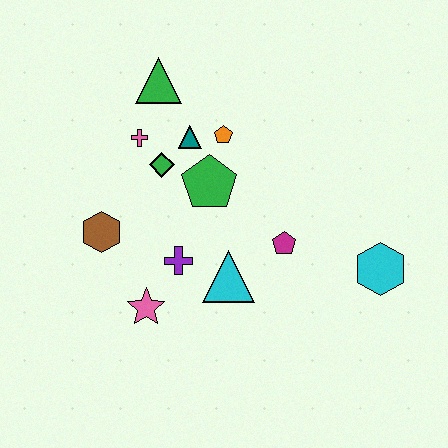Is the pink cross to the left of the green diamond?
Yes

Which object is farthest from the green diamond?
The cyan hexagon is farthest from the green diamond.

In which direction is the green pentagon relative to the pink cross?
The green pentagon is to the right of the pink cross.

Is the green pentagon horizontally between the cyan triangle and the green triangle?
Yes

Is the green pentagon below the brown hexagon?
No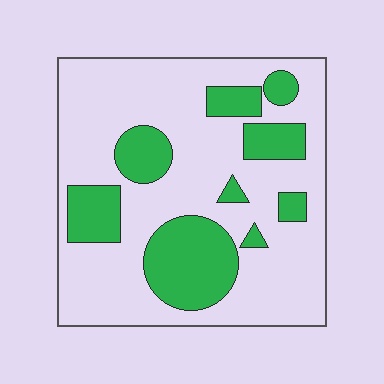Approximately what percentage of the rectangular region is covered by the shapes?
Approximately 25%.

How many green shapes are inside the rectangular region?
9.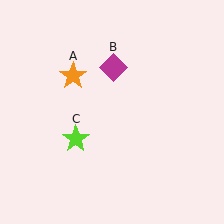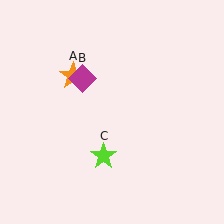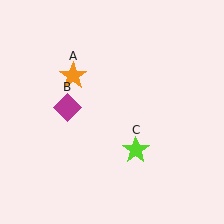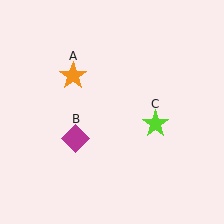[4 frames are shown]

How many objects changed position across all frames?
2 objects changed position: magenta diamond (object B), lime star (object C).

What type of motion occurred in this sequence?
The magenta diamond (object B), lime star (object C) rotated counterclockwise around the center of the scene.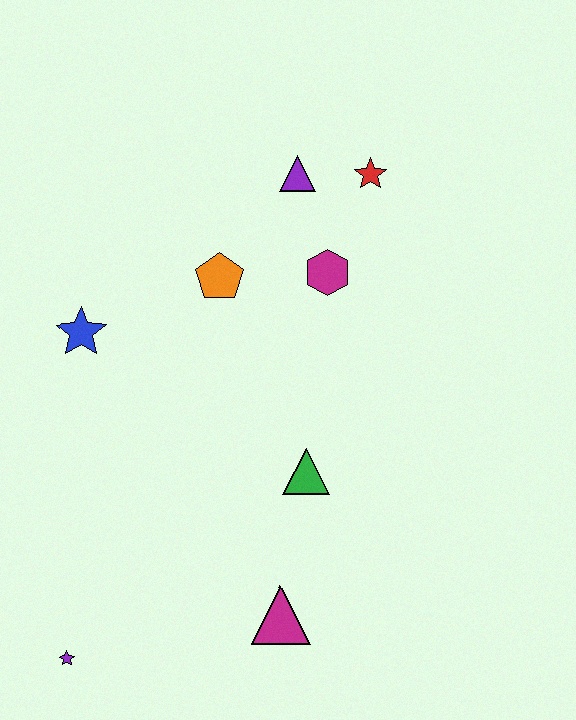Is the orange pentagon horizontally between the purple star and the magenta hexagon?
Yes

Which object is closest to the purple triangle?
The red star is closest to the purple triangle.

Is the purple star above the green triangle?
No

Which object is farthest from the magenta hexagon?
The purple star is farthest from the magenta hexagon.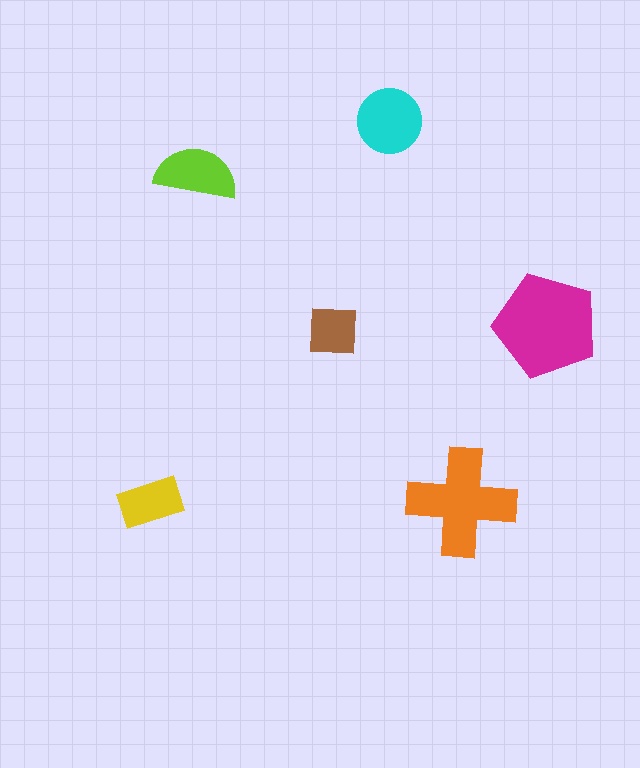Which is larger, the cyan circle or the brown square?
The cyan circle.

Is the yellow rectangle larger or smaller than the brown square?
Larger.